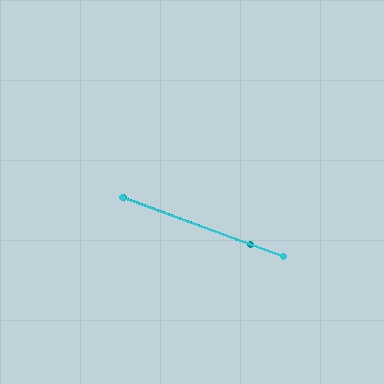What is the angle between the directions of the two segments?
Approximately 0 degrees.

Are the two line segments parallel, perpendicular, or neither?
Parallel — their directions differ by only 0.1°.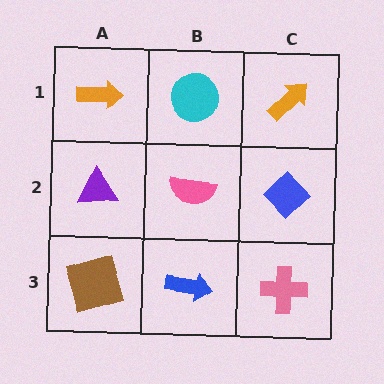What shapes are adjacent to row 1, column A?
A purple triangle (row 2, column A), a cyan circle (row 1, column B).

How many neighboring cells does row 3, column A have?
2.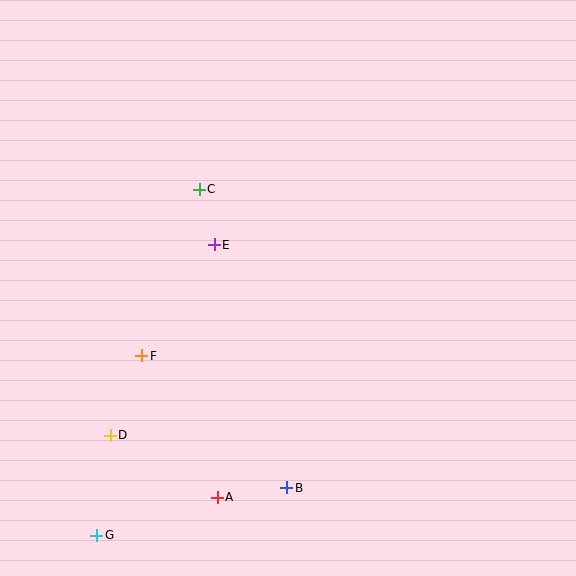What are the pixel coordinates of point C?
Point C is at (199, 189).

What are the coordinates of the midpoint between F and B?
The midpoint between F and B is at (214, 422).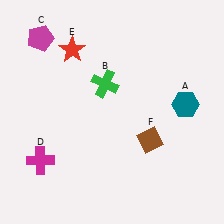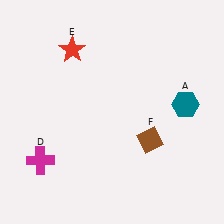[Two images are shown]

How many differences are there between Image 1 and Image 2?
There are 2 differences between the two images.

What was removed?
The magenta pentagon (C), the green cross (B) were removed in Image 2.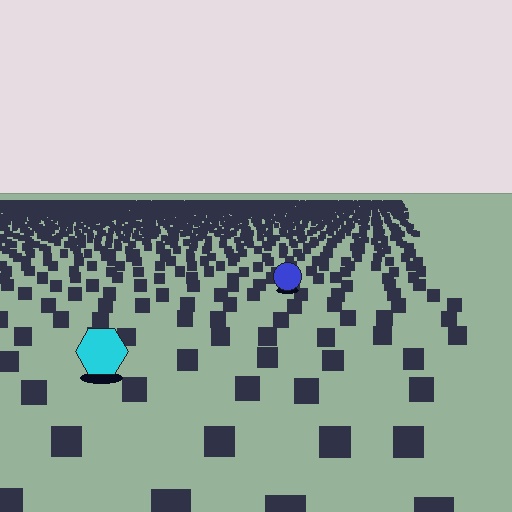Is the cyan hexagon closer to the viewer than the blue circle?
Yes. The cyan hexagon is closer — you can tell from the texture gradient: the ground texture is coarser near it.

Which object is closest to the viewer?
The cyan hexagon is closest. The texture marks near it are larger and more spread out.